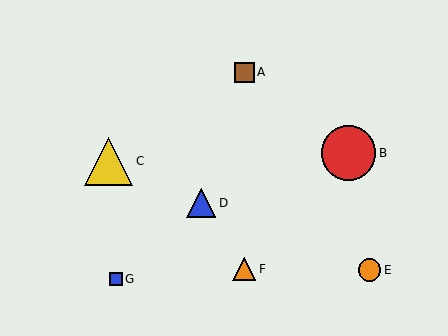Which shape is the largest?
The red circle (labeled B) is the largest.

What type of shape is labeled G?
Shape G is a blue square.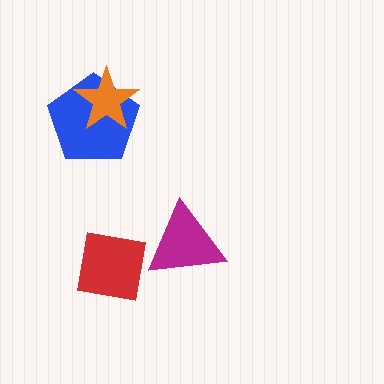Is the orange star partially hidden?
No, no other shape covers it.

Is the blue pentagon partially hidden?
Yes, it is partially covered by another shape.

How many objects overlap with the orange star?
1 object overlaps with the orange star.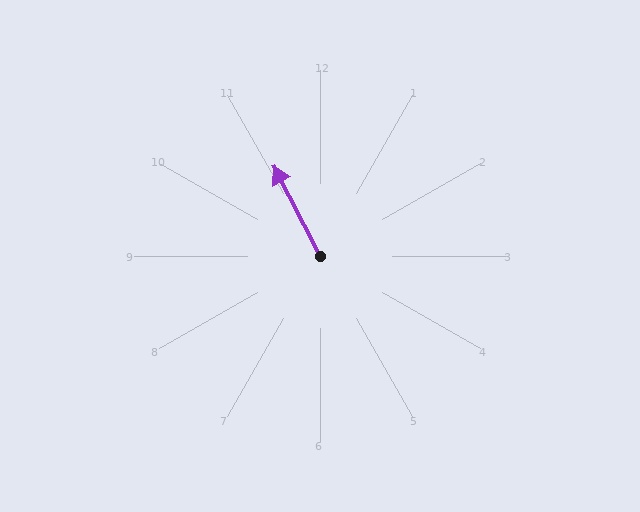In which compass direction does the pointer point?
Northwest.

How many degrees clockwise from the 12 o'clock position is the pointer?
Approximately 333 degrees.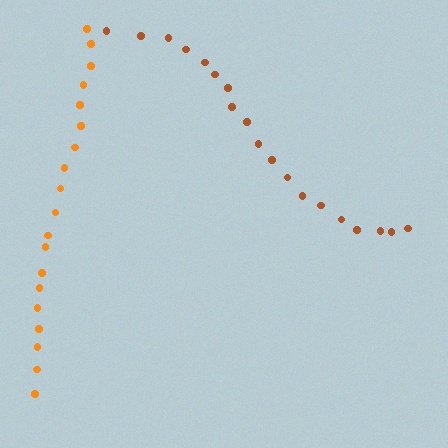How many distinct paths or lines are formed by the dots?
There are 2 distinct paths.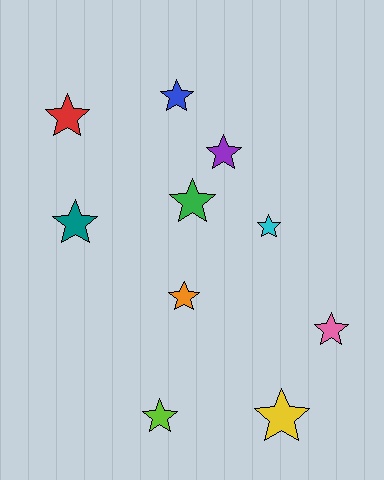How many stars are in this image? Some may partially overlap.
There are 10 stars.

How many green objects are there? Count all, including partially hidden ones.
There is 1 green object.